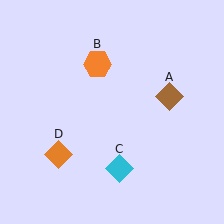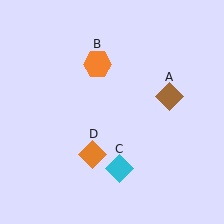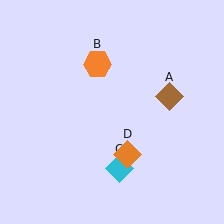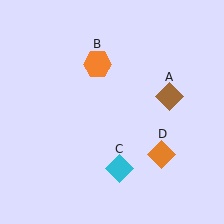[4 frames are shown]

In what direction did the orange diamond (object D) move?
The orange diamond (object D) moved right.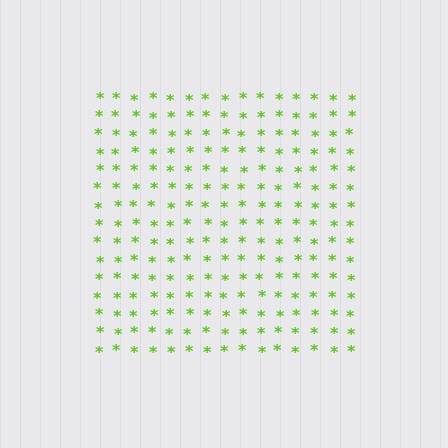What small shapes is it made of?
It is made of small asterisks.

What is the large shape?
The large shape is a square.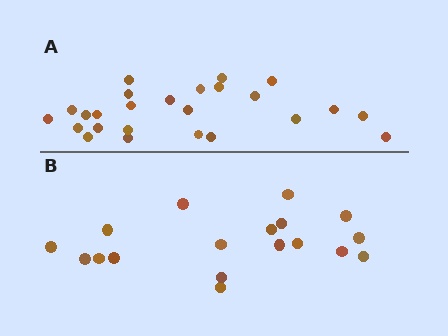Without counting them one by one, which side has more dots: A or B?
Region A (the top region) has more dots.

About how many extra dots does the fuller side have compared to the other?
Region A has roughly 8 or so more dots than region B.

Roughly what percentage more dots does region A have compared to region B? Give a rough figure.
About 40% more.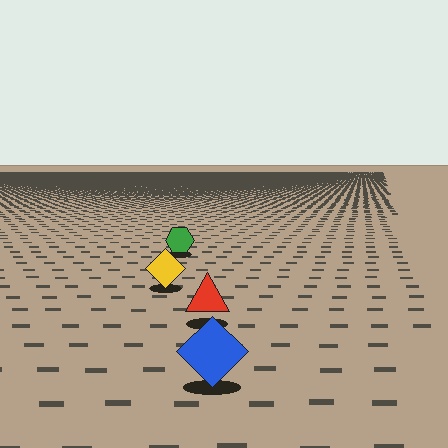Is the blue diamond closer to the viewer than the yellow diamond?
Yes. The blue diamond is closer — you can tell from the texture gradient: the ground texture is coarser near it.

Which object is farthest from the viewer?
The green hexagon is farthest from the viewer. It appears smaller and the ground texture around it is denser.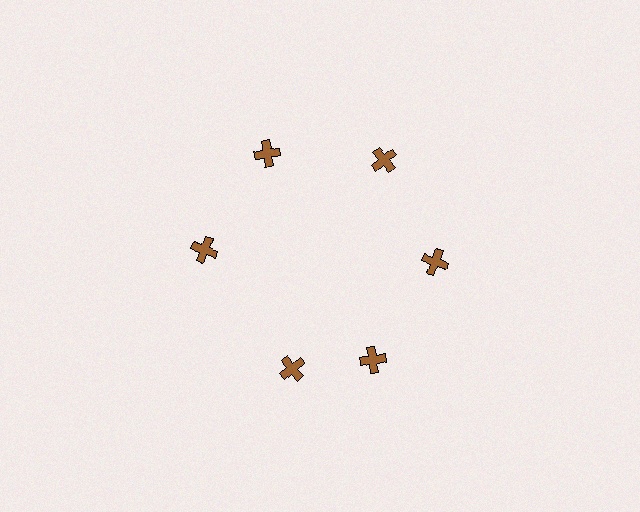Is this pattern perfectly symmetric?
No. The 6 brown crosses are arranged in a ring, but one element near the 7 o'clock position is rotated out of alignment along the ring, breaking the 6-fold rotational symmetry.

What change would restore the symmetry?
The symmetry would be restored by rotating it back into even spacing with its neighbors so that all 6 crosses sit at equal angles and equal distance from the center.